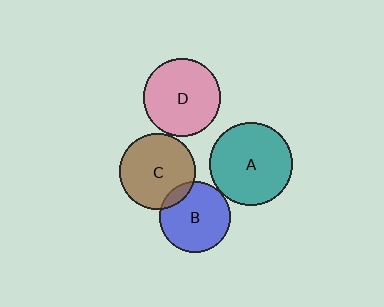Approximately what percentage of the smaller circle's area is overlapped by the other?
Approximately 10%.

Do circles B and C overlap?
Yes.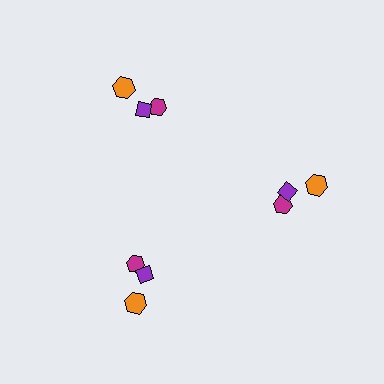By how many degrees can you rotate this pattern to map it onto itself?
The pattern maps onto itself every 120 degrees of rotation.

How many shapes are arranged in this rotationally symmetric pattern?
There are 9 shapes, arranged in 3 groups of 3.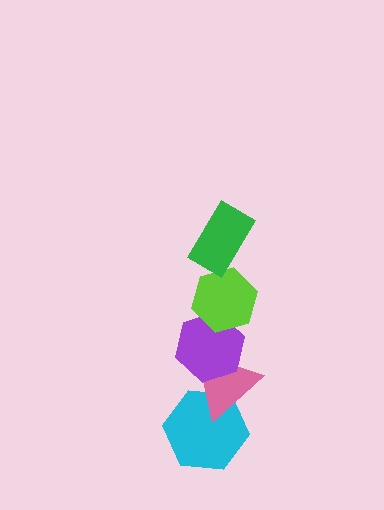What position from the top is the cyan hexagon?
The cyan hexagon is 5th from the top.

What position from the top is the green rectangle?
The green rectangle is 1st from the top.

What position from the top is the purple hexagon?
The purple hexagon is 3rd from the top.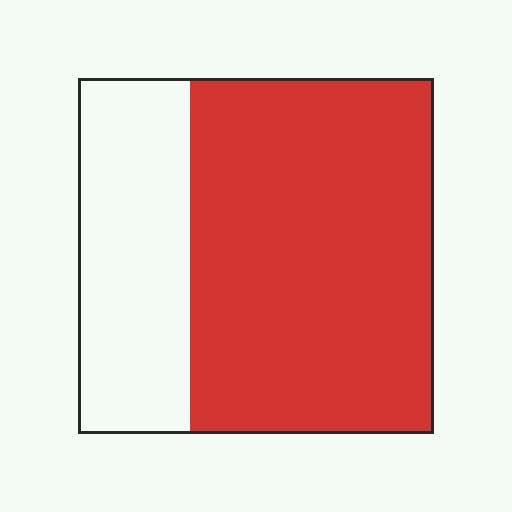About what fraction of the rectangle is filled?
About two thirds (2/3).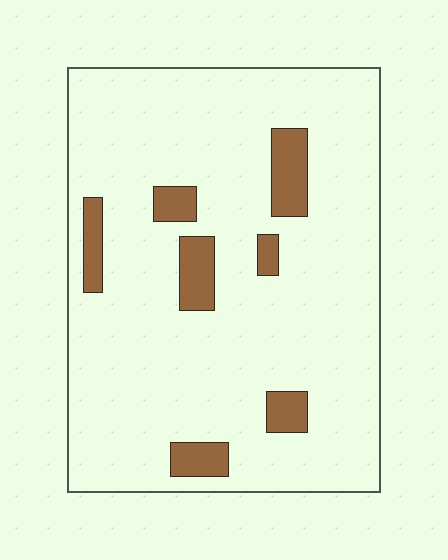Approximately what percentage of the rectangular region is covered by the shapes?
Approximately 10%.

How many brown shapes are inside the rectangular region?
7.